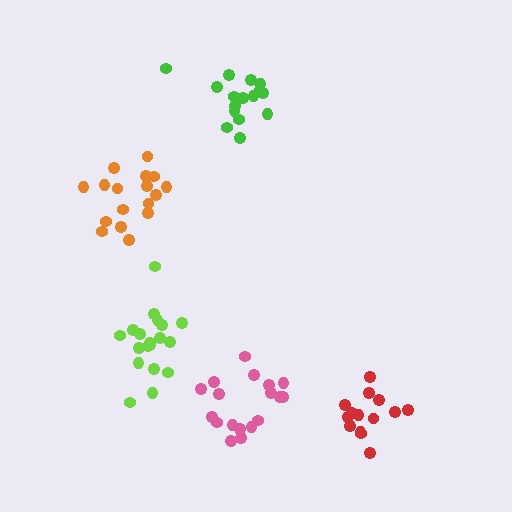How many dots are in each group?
Group 1: 17 dots, Group 2: 14 dots, Group 3: 18 dots, Group 4: 17 dots, Group 5: 19 dots (85 total).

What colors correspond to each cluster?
The clusters are colored: orange, red, pink, green, lime.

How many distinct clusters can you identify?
There are 5 distinct clusters.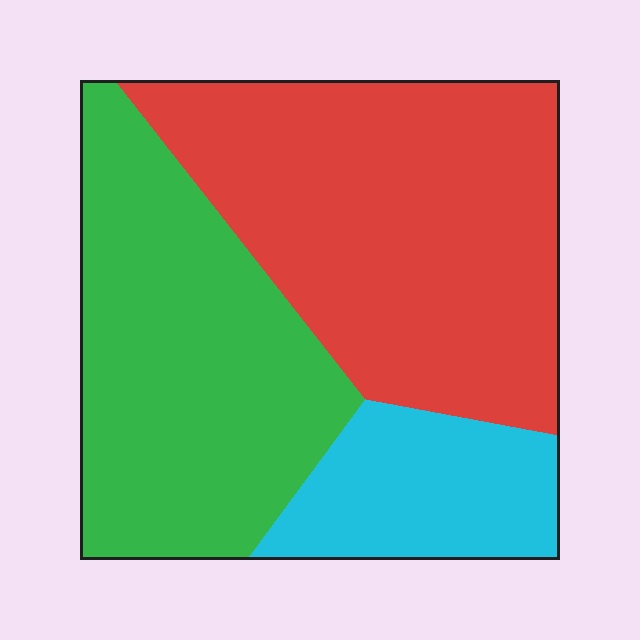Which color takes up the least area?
Cyan, at roughly 15%.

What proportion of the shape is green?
Green covers 38% of the shape.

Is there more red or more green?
Red.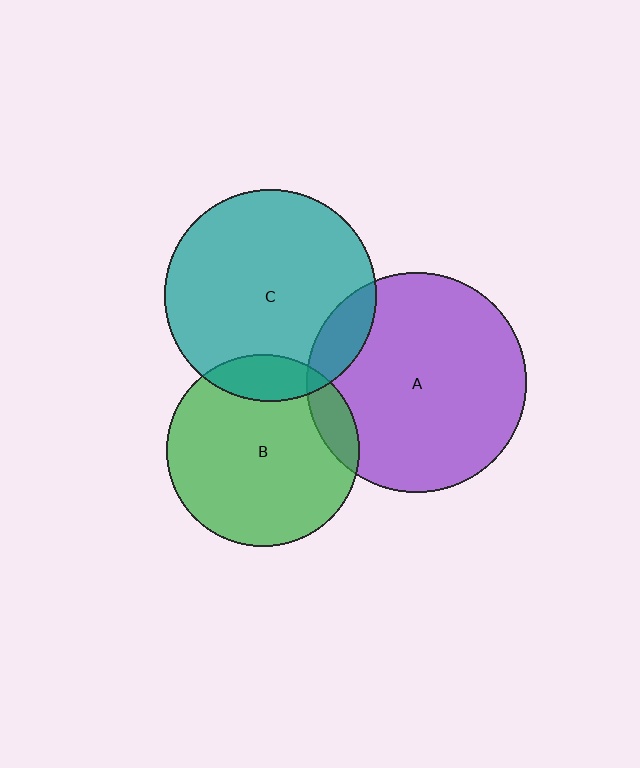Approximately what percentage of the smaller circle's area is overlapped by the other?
Approximately 10%.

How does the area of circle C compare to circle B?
Approximately 1.2 times.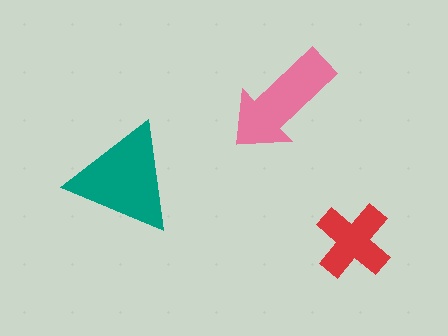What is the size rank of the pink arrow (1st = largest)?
2nd.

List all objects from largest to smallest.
The teal triangle, the pink arrow, the red cross.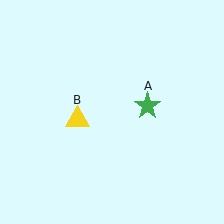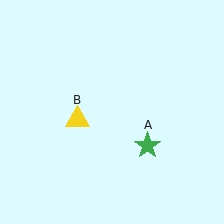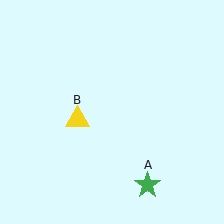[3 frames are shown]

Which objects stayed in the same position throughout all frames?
Yellow triangle (object B) remained stationary.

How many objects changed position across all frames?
1 object changed position: green star (object A).